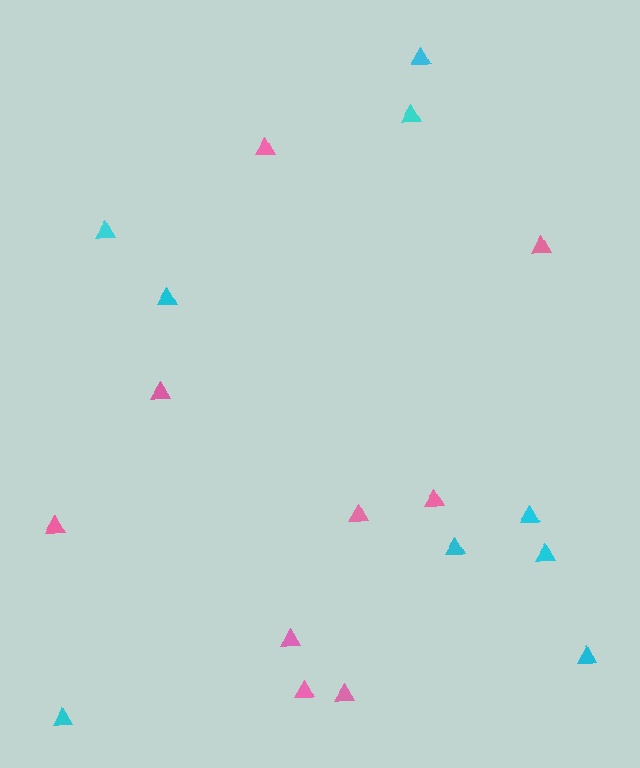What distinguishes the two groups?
There are 2 groups: one group of cyan triangles (9) and one group of pink triangles (9).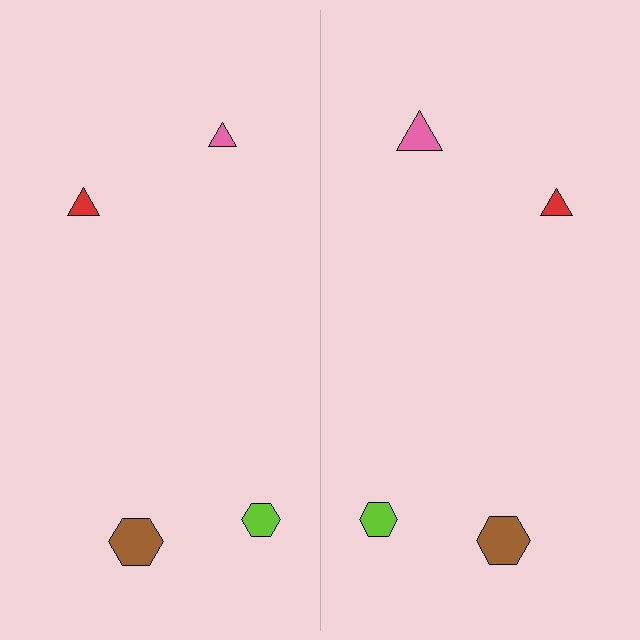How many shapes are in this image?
There are 8 shapes in this image.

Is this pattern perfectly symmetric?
No, the pattern is not perfectly symmetric. The pink triangle on the right side has a different size than its mirror counterpart.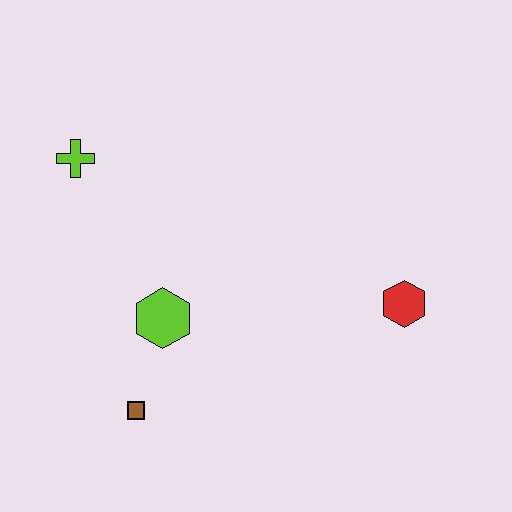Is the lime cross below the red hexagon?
No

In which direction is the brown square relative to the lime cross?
The brown square is below the lime cross.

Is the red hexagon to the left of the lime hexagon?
No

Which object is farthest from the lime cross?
The red hexagon is farthest from the lime cross.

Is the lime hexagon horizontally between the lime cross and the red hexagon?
Yes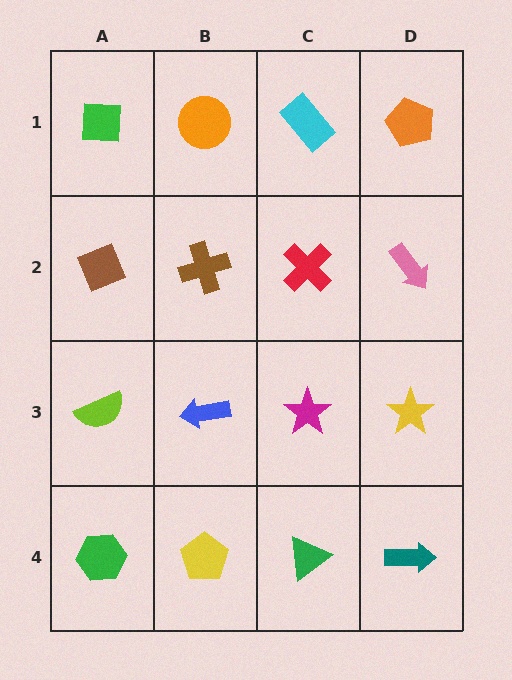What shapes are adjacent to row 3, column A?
A brown diamond (row 2, column A), a green hexagon (row 4, column A), a blue arrow (row 3, column B).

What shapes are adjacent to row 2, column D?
An orange pentagon (row 1, column D), a yellow star (row 3, column D), a red cross (row 2, column C).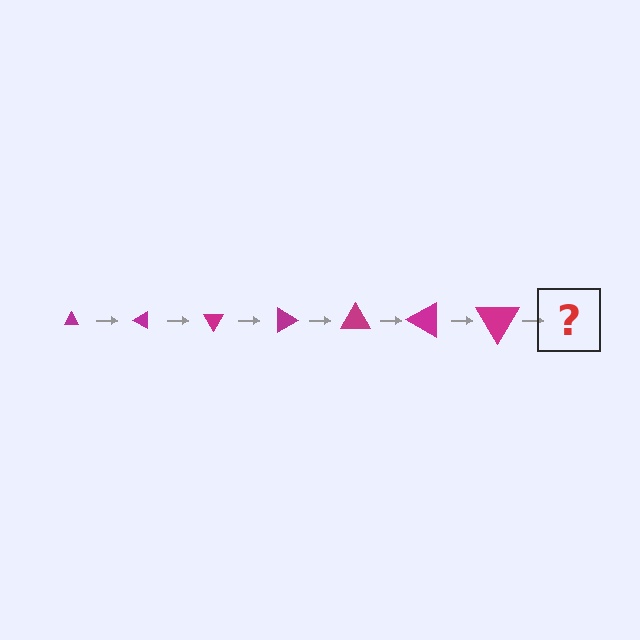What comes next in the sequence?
The next element should be a triangle, larger than the previous one and rotated 210 degrees from the start.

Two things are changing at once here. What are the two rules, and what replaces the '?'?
The two rules are that the triangle grows larger each step and it rotates 30 degrees each step. The '?' should be a triangle, larger than the previous one and rotated 210 degrees from the start.